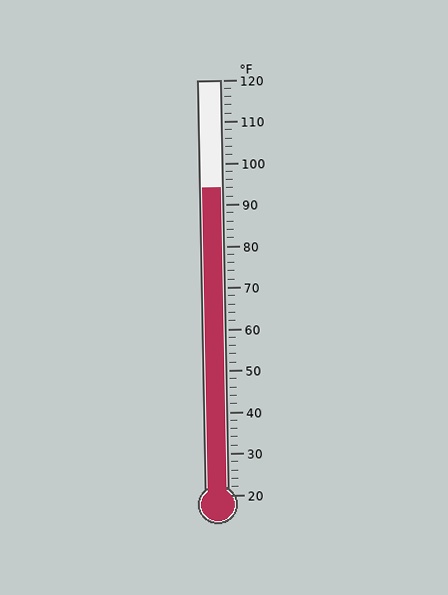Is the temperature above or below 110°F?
The temperature is below 110°F.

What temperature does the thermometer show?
The thermometer shows approximately 94°F.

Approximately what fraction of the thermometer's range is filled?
The thermometer is filled to approximately 75% of its range.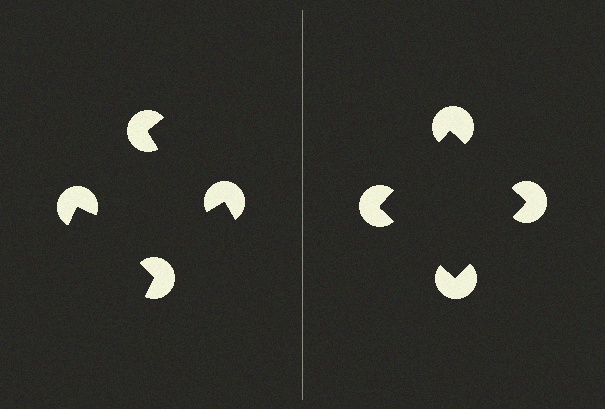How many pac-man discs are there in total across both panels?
8 — 4 on each side.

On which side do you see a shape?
An illusory square appears on the right side. On the left side the wedge cuts are rotated, so no coherent shape forms.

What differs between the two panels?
The pac-man discs are positioned identically on both sides; only the wedge orientations differ. On the right they align to a square; on the left they are misaligned.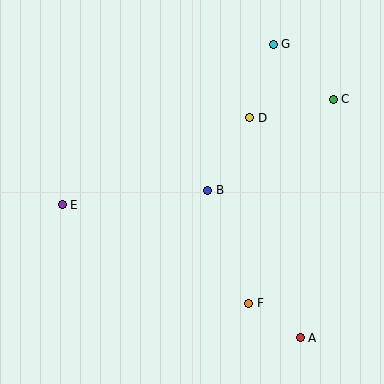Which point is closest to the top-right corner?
Point C is closest to the top-right corner.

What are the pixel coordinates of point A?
Point A is at (300, 338).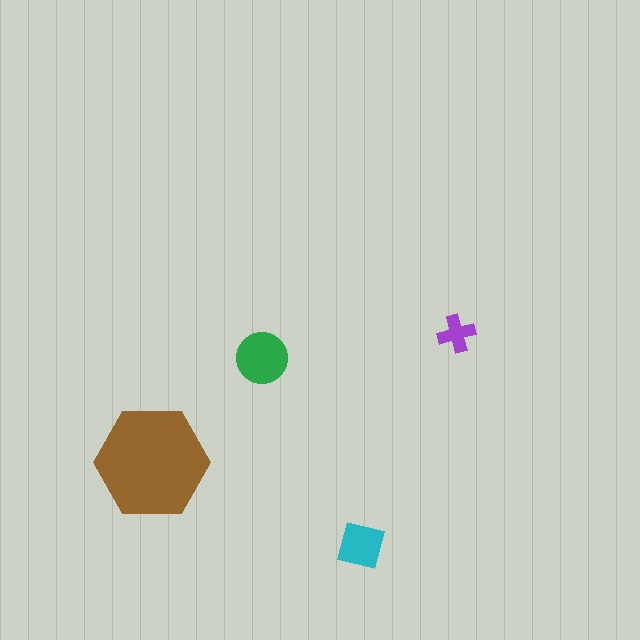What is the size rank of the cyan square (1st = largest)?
3rd.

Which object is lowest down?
The cyan square is bottommost.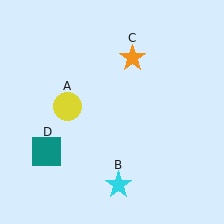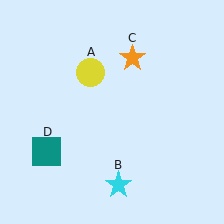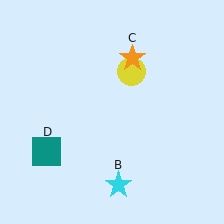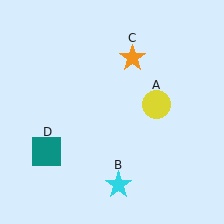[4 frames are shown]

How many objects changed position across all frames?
1 object changed position: yellow circle (object A).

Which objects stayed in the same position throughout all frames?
Cyan star (object B) and orange star (object C) and teal square (object D) remained stationary.